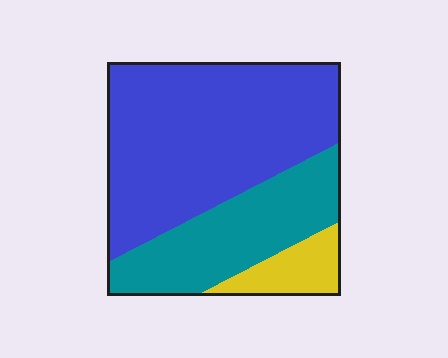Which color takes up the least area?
Yellow, at roughly 10%.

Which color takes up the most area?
Blue, at roughly 60%.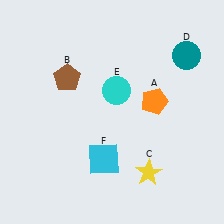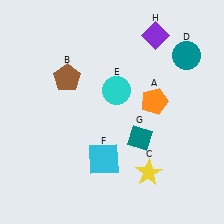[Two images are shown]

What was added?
A teal diamond (G), a purple diamond (H) were added in Image 2.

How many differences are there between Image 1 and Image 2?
There are 2 differences between the two images.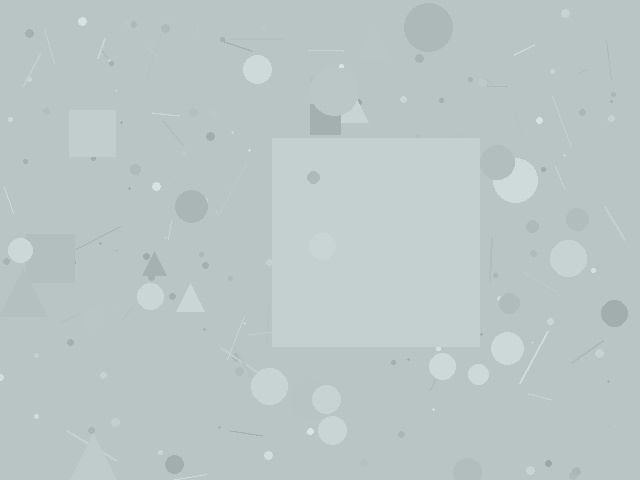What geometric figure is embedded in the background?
A square is embedded in the background.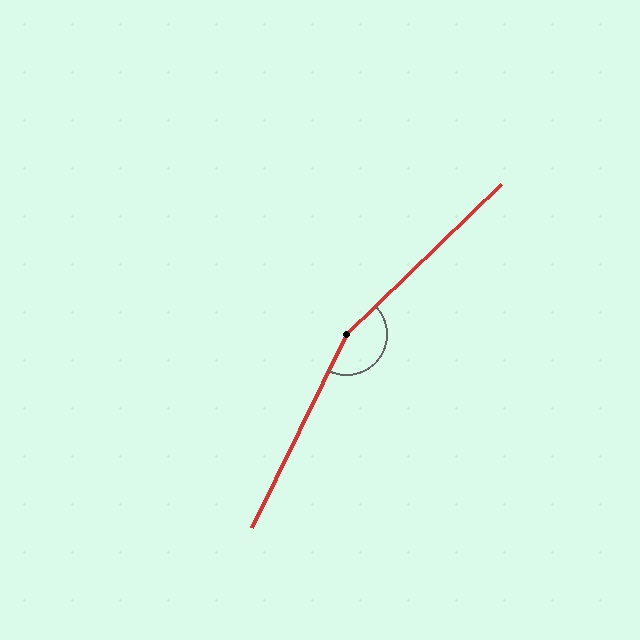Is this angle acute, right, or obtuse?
It is obtuse.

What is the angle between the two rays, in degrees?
Approximately 160 degrees.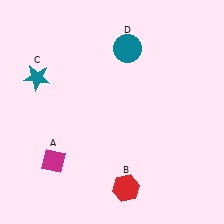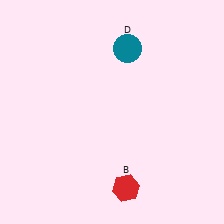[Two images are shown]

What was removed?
The teal star (C), the magenta diamond (A) were removed in Image 2.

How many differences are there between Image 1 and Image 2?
There are 2 differences between the two images.